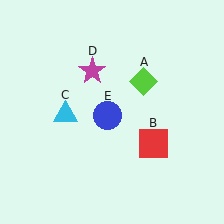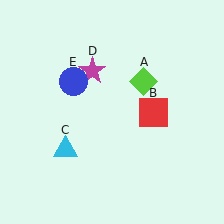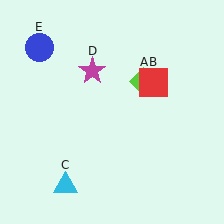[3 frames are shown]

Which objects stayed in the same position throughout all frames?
Lime diamond (object A) and magenta star (object D) remained stationary.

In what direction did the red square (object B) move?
The red square (object B) moved up.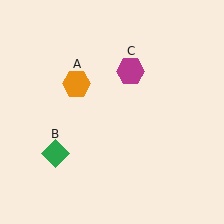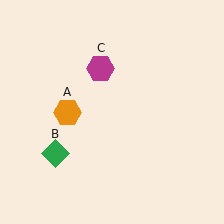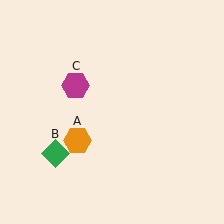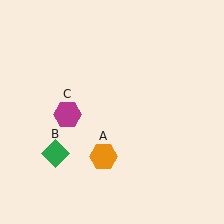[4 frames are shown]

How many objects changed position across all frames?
2 objects changed position: orange hexagon (object A), magenta hexagon (object C).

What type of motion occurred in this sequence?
The orange hexagon (object A), magenta hexagon (object C) rotated counterclockwise around the center of the scene.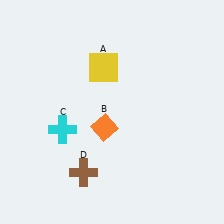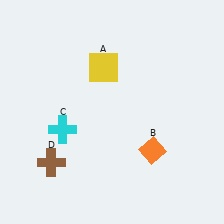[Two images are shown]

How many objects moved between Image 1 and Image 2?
2 objects moved between the two images.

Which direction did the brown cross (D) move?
The brown cross (D) moved left.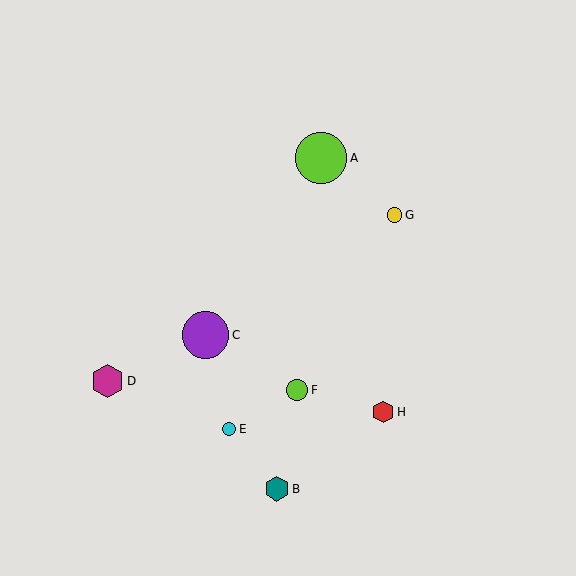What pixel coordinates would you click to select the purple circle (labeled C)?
Click at (205, 335) to select the purple circle C.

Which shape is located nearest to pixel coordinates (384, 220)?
The yellow circle (labeled G) at (395, 215) is nearest to that location.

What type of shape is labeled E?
Shape E is a cyan circle.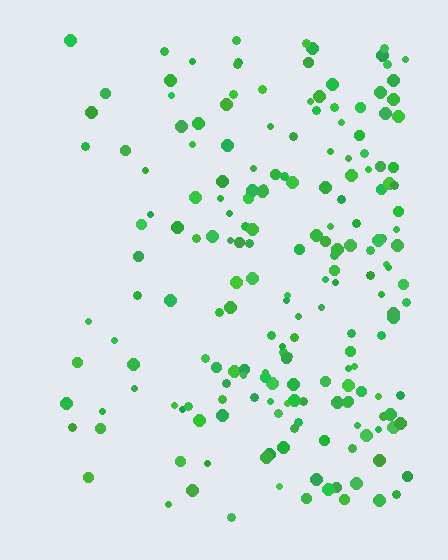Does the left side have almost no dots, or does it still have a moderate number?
Still a moderate number, just noticeably fewer than the right.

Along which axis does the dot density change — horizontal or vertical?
Horizontal.